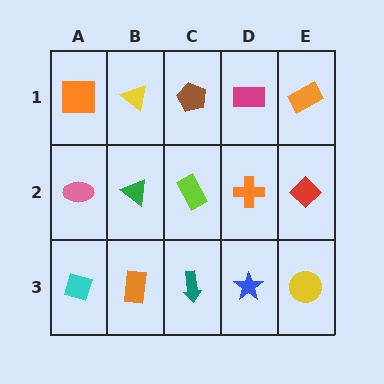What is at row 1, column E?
An orange rectangle.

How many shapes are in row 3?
5 shapes.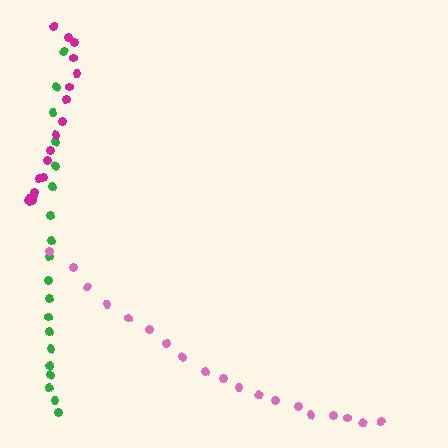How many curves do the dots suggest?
There are 3 distinct paths.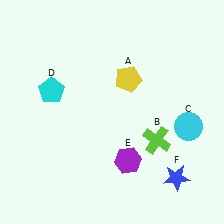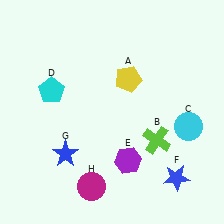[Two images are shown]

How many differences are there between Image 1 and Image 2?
There are 2 differences between the two images.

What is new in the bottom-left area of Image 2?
A magenta circle (H) was added in the bottom-left area of Image 2.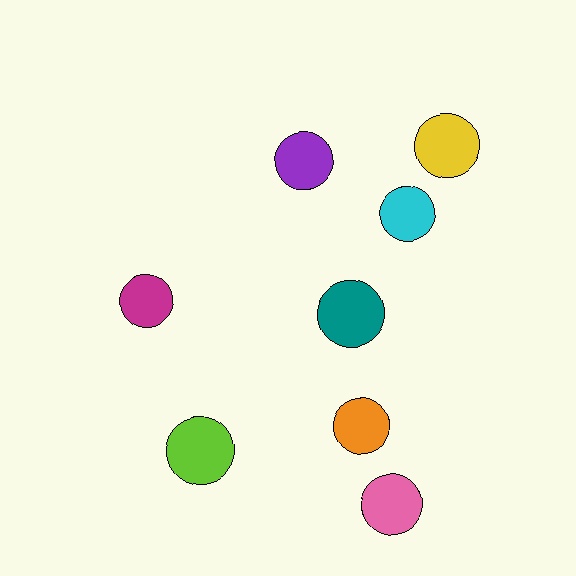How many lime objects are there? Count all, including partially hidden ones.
There is 1 lime object.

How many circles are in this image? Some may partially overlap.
There are 8 circles.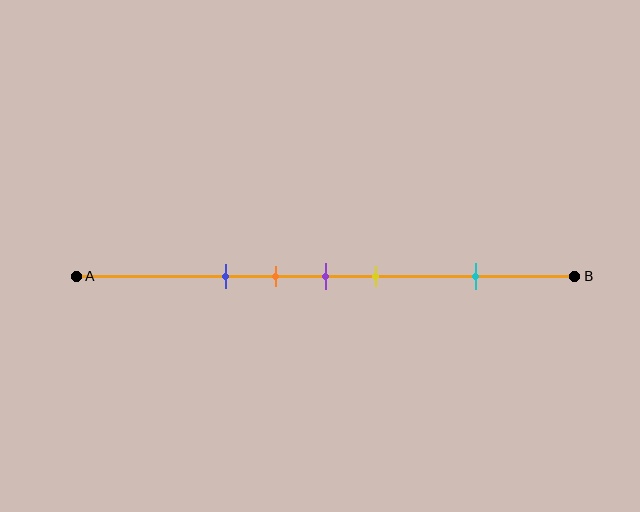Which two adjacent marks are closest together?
The orange and purple marks are the closest adjacent pair.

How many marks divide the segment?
There are 5 marks dividing the segment.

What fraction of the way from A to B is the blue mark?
The blue mark is approximately 30% (0.3) of the way from A to B.